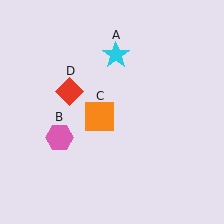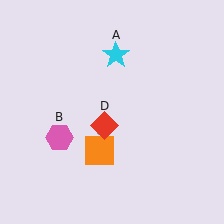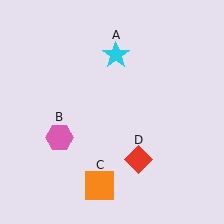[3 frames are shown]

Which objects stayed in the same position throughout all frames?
Cyan star (object A) and pink hexagon (object B) remained stationary.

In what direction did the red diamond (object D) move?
The red diamond (object D) moved down and to the right.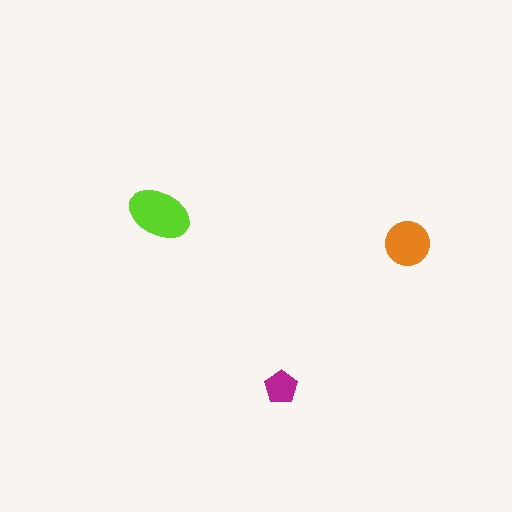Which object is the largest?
The lime ellipse.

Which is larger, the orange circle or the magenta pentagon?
The orange circle.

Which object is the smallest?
The magenta pentagon.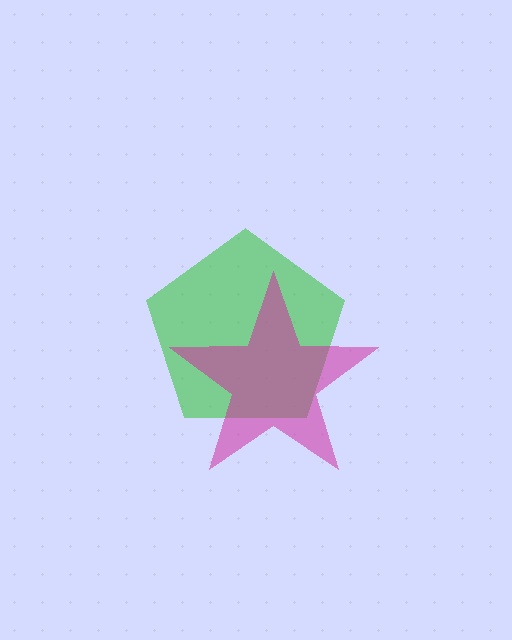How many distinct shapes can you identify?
There are 2 distinct shapes: a green pentagon, a magenta star.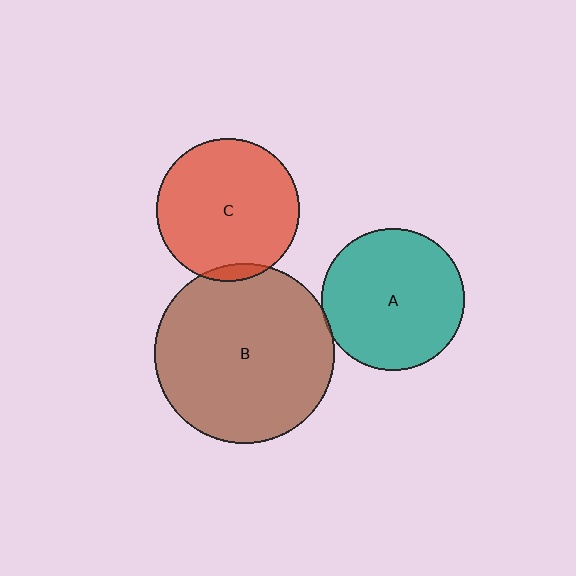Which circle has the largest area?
Circle B (brown).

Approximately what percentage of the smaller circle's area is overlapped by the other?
Approximately 5%.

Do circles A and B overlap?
Yes.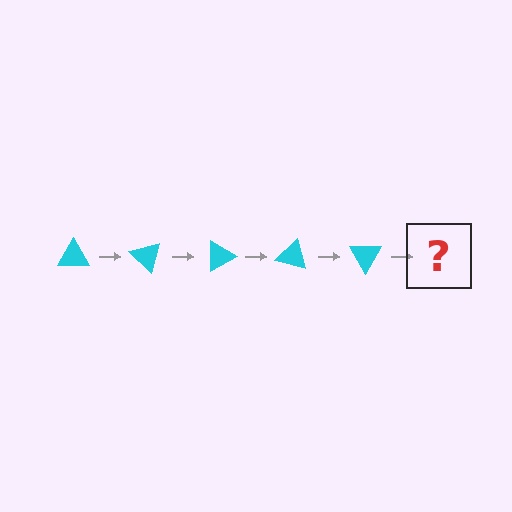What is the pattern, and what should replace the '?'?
The pattern is that the triangle rotates 45 degrees each step. The '?' should be a cyan triangle rotated 225 degrees.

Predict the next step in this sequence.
The next step is a cyan triangle rotated 225 degrees.